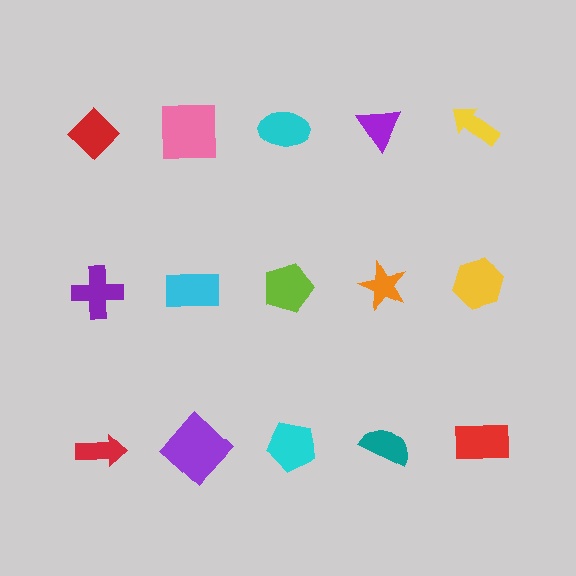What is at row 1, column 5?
A yellow arrow.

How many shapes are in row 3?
5 shapes.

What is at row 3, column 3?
A cyan pentagon.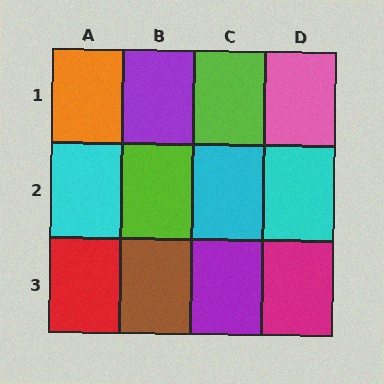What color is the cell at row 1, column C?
Lime.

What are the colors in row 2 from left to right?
Cyan, lime, cyan, cyan.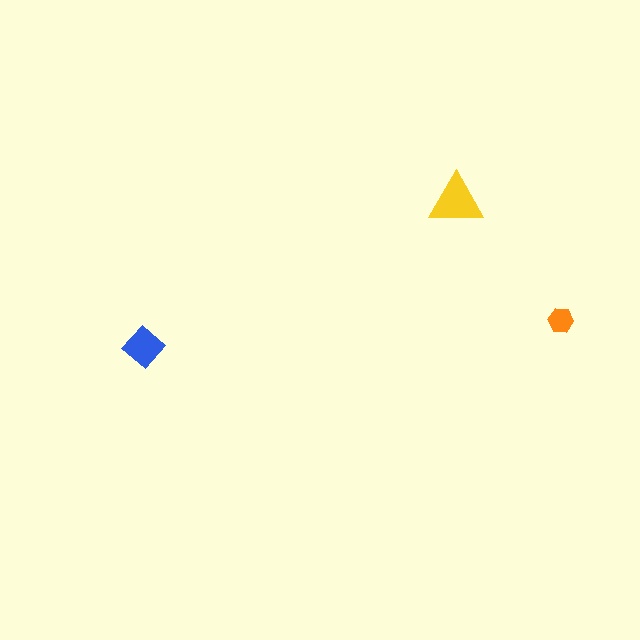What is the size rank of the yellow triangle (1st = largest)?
1st.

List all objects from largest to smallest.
The yellow triangle, the blue diamond, the orange hexagon.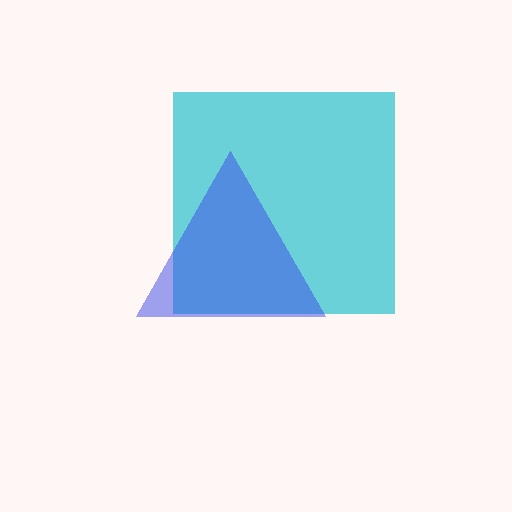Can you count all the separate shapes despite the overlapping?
Yes, there are 2 separate shapes.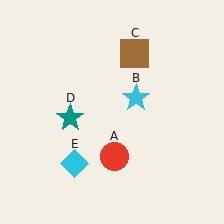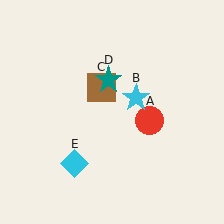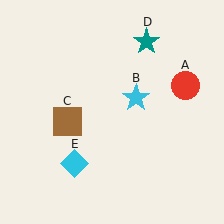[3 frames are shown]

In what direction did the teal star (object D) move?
The teal star (object D) moved up and to the right.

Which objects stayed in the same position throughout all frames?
Cyan star (object B) and cyan diamond (object E) remained stationary.